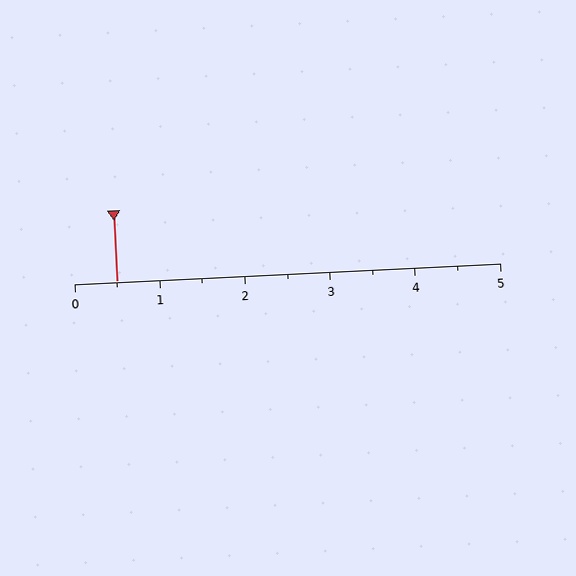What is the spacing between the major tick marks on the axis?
The major ticks are spaced 1 apart.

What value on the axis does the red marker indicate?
The marker indicates approximately 0.5.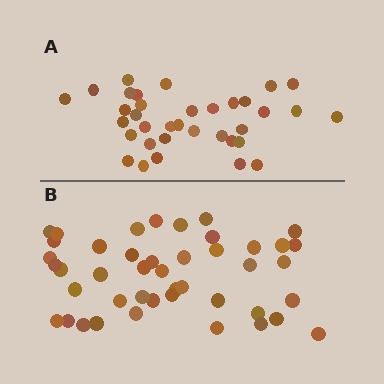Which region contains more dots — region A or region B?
Region B (the bottom region) has more dots.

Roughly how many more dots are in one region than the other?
Region B has roughly 8 or so more dots than region A.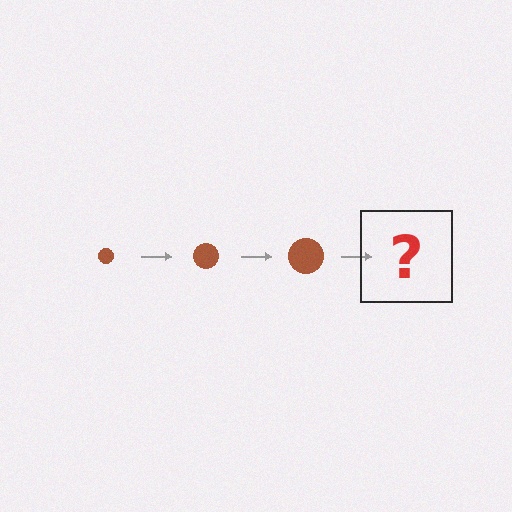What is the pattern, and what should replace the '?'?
The pattern is that the circle gets progressively larger each step. The '?' should be a brown circle, larger than the previous one.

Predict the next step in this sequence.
The next step is a brown circle, larger than the previous one.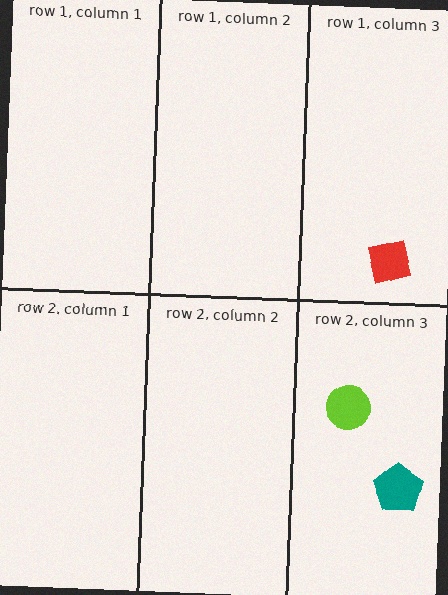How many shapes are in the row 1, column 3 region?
1.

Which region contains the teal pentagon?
The row 2, column 3 region.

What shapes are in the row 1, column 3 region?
The red square.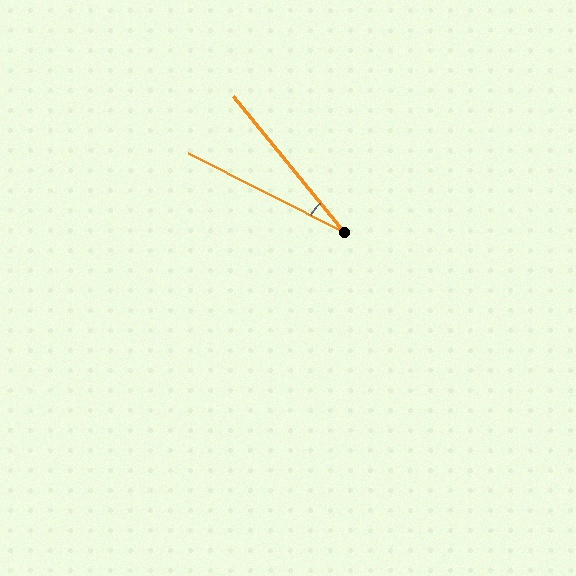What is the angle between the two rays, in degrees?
Approximately 24 degrees.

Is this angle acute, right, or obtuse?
It is acute.